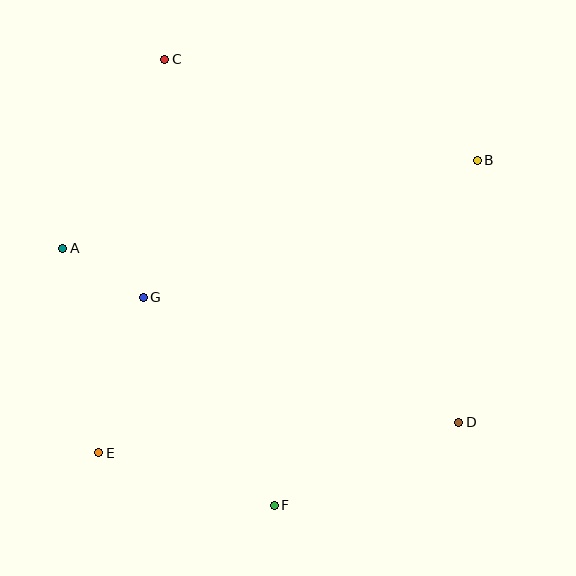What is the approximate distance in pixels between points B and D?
The distance between B and D is approximately 263 pixels.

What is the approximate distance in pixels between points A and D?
The distance between A and D is approximately 433 pixels.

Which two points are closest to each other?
Points A and G are closest to each other.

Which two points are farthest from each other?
Points B and E are farthest from each other.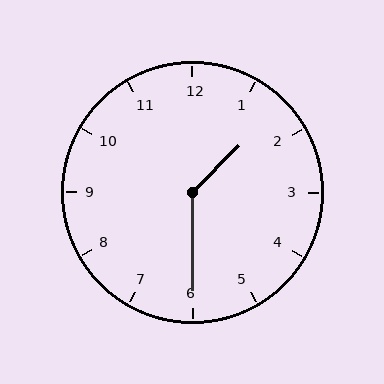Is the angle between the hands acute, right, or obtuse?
It is obtuse.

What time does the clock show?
1:30.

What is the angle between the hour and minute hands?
Approximately 135 degrees.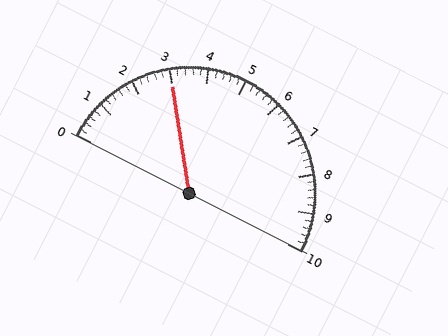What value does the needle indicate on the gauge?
The needle indicates approximately 3.0.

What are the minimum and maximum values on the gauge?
The gauge ranges from 0 to 10.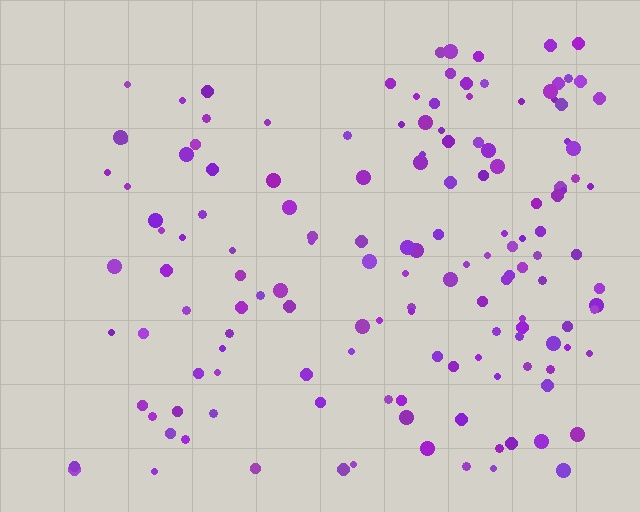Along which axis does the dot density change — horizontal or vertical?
Horizontal.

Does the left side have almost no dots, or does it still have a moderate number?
Still a moderate number, just noticeably fewer than the right.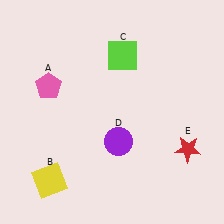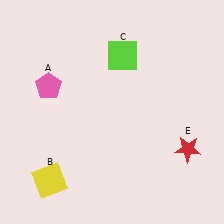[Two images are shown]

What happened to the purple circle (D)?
The purple circle (D) was removed in Image 2. It was in the bottom-right area of Image 1.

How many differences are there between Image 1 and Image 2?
There is 1 difference between the two images.